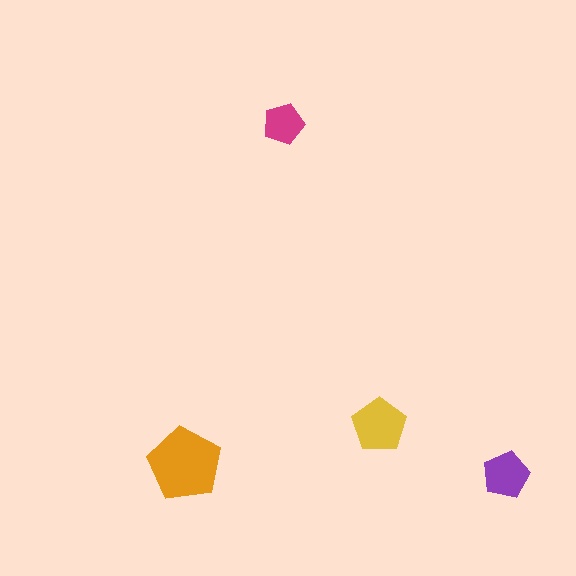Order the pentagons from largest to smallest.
the orange one, the yellow one, the purple one, the magenta one.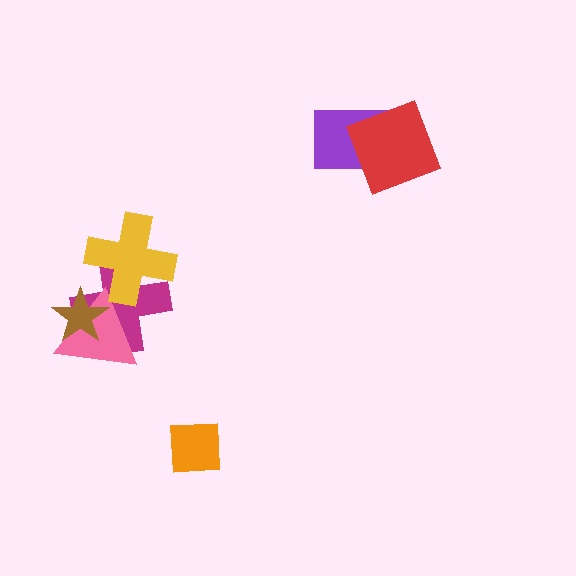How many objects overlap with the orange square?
0 objects overlap with the orange square.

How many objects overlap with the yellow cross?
2 objects overlap with the yellow cross.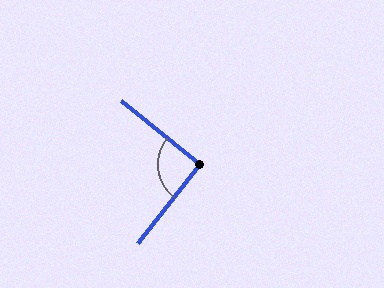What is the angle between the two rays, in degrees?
Approximately 91 degrees.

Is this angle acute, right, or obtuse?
It is approximately a right angle.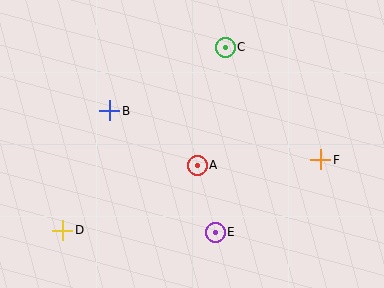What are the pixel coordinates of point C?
Point C is at (225, 47).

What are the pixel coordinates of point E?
Point E is at (215, 232).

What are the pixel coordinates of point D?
Point D is at (63, 230).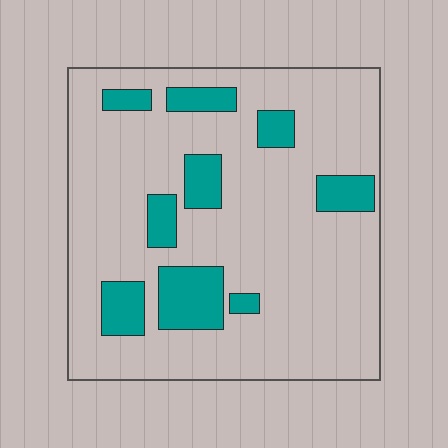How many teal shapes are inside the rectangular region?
9.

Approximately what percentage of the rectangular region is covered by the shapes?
Approximately 20%.